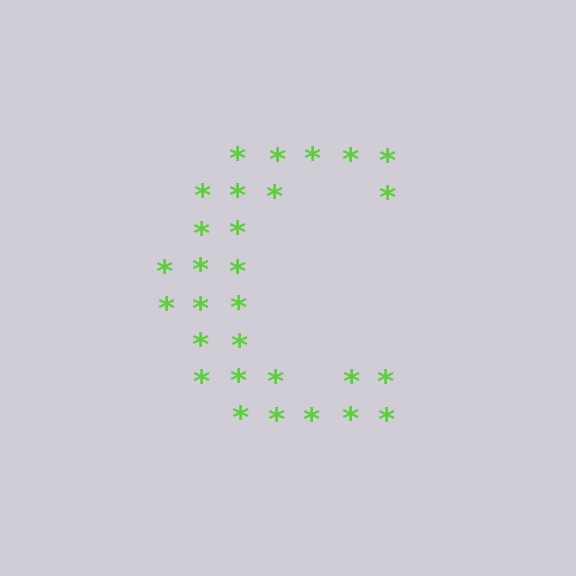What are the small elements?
The small elements are asterisks.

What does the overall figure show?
The overall figure shows the letter C.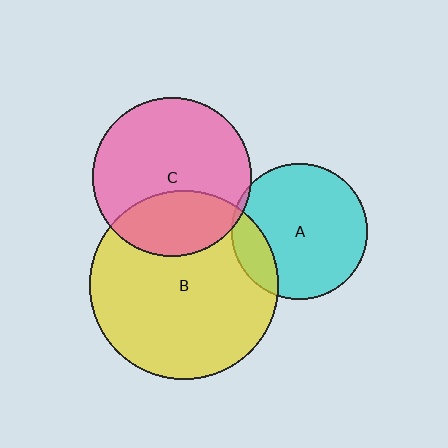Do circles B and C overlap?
Yes.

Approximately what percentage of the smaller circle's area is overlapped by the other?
Approximately 30%.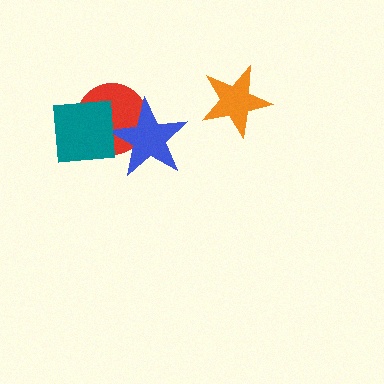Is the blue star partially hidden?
No, no other shape covers it.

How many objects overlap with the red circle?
2 objects overlap with the red circle.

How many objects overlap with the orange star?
0 objects overlap with the orange star.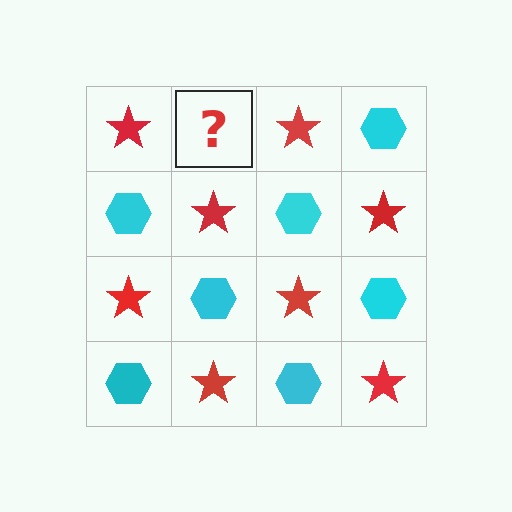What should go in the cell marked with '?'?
The missing cell should contain a cyan hexagon.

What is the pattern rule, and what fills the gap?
The rule is that it alternates red star and cyan hexagon in a checkerboard pattern. The gap should be filled with a cyan hexagon.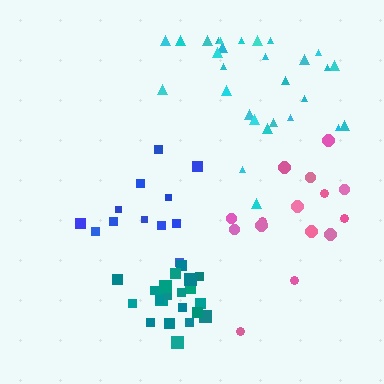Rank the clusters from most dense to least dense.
teal, blue, cyan, pink.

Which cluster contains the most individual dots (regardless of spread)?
Cyan (29).